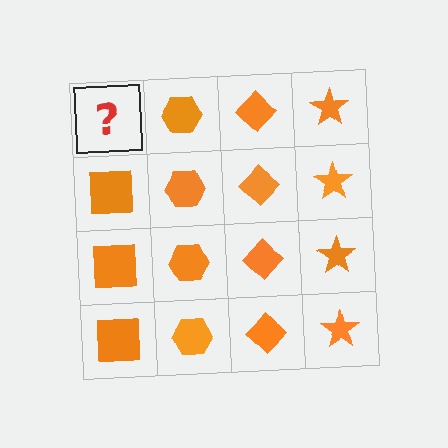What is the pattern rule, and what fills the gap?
The rule is that each column has a consistent shape. The gap should be filled with an orange square.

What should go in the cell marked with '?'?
The missing cell should contain an orange square.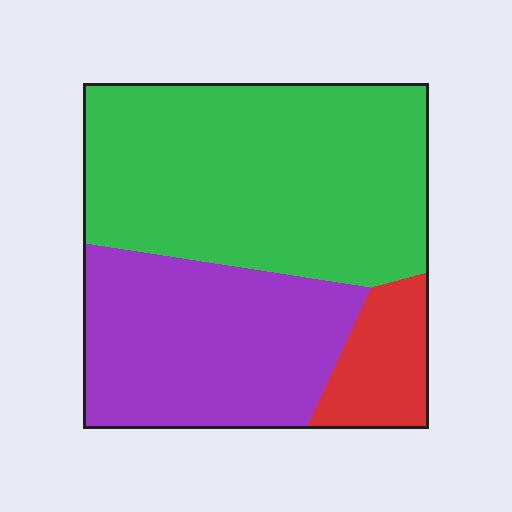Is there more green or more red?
Green.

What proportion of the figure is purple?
Purple covers about 35% of the figure.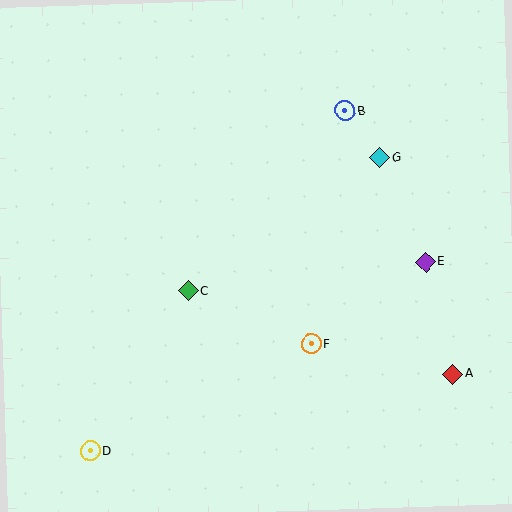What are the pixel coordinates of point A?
Point A is at (453, 374).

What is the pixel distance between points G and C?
The distance between G and C is 233 pixels.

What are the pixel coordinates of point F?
Point F is at (311, 344).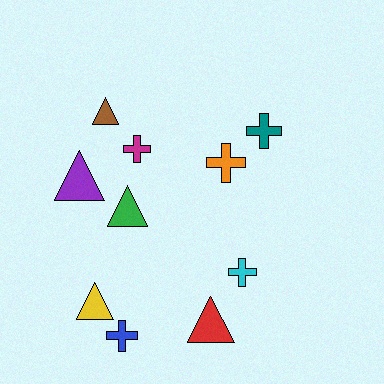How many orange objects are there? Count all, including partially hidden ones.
There is 1 orange object.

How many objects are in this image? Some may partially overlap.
There are 10 objects.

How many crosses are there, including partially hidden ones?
There are 5 crosses.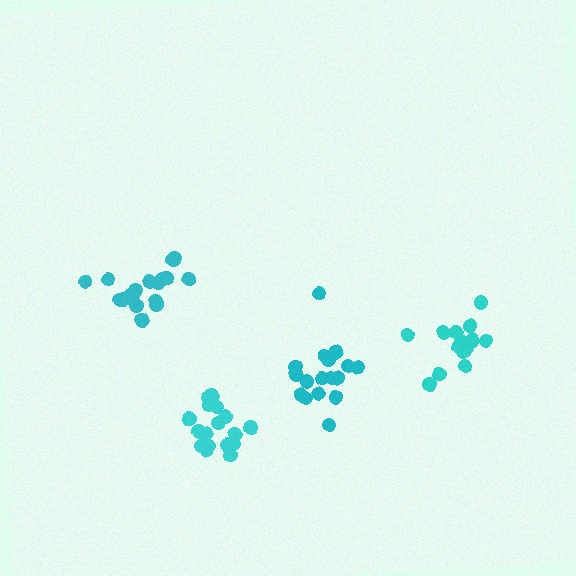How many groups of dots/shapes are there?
There are 4 groups.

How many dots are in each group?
Group 1: 17 dots, Group 2: 17 dots, Group 3: 18 dots, Group 4: 18 dots (70 total).